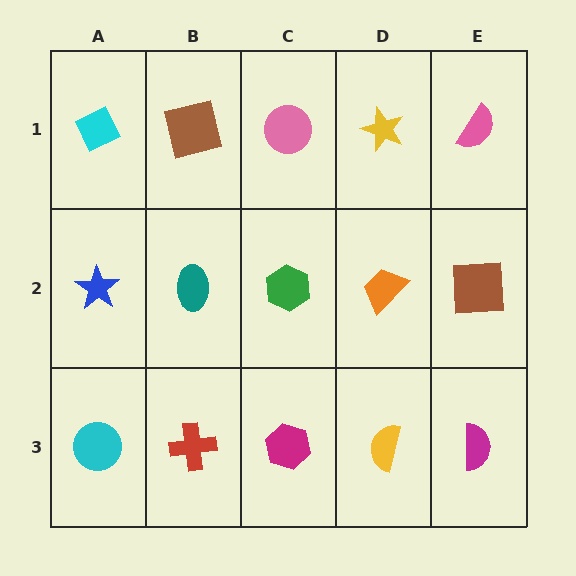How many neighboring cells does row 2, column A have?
3.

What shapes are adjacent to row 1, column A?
A blue star (row 2, column A), a brown square (row 1, column B).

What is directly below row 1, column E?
A brown square.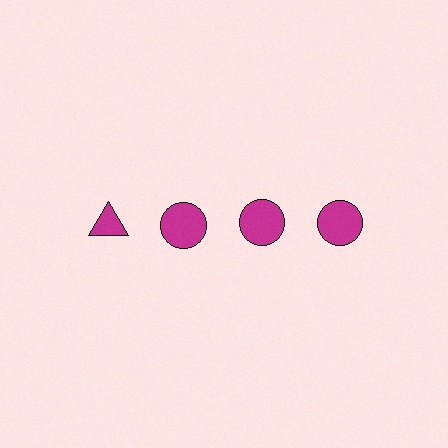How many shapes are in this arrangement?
There are 4 shapes arranged in a grid pattern.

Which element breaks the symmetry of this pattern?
The magenta triangle in the top row, leftmost column breaks the symmetry. All other shapes are magenta circles.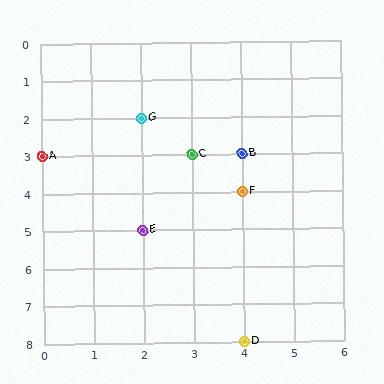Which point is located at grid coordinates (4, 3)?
Point B is at (4, 3).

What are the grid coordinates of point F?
Point F is at grid coordinates (4, 4).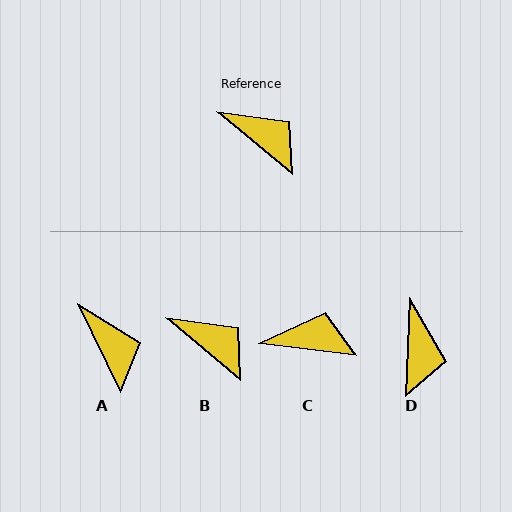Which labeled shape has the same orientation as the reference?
B.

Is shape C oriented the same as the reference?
No, it is off by about 33 degrees.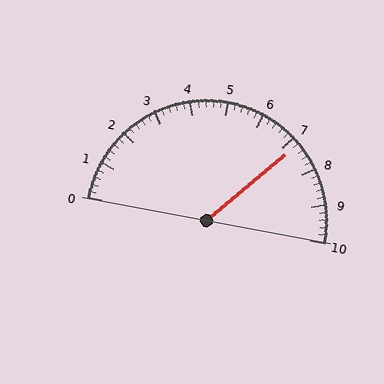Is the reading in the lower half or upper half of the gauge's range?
The reading is in the upper half of the range (0 to 10).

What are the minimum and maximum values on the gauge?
The gauge ranges from 0 to 10.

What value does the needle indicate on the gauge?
The needle indicates approximately 7.2.